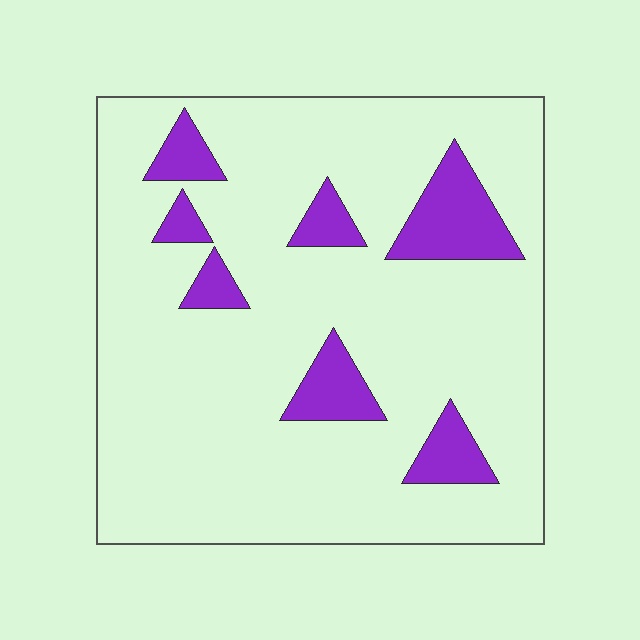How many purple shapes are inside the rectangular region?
7.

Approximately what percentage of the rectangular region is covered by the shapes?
Approximately 15%.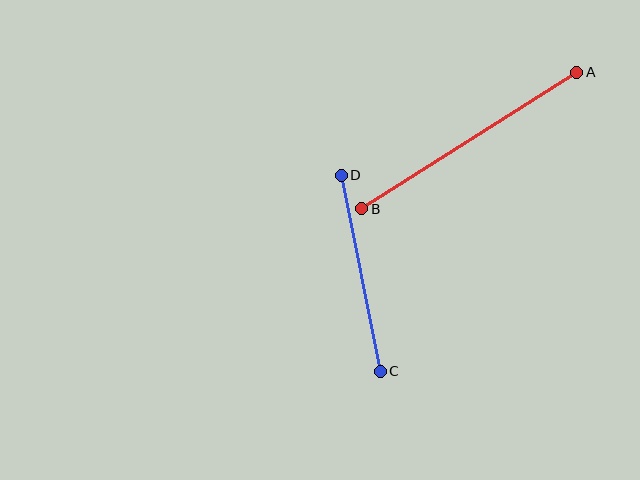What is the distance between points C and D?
The distance is approximately 200 pixels.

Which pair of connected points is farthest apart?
Points A and B are farthest apart.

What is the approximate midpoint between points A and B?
The midpoint is at approximately (469, 141) pixels.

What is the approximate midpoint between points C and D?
The midpoint is at approximately (361, 273) pixels.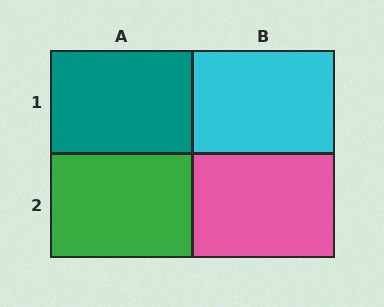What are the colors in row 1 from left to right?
Teal, cyan.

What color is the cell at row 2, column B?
Pink.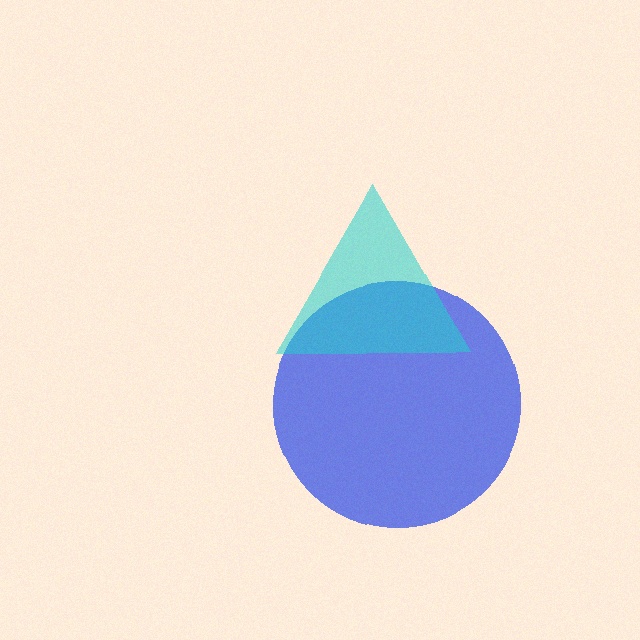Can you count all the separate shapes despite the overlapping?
Yes, there are 2 separate shapes.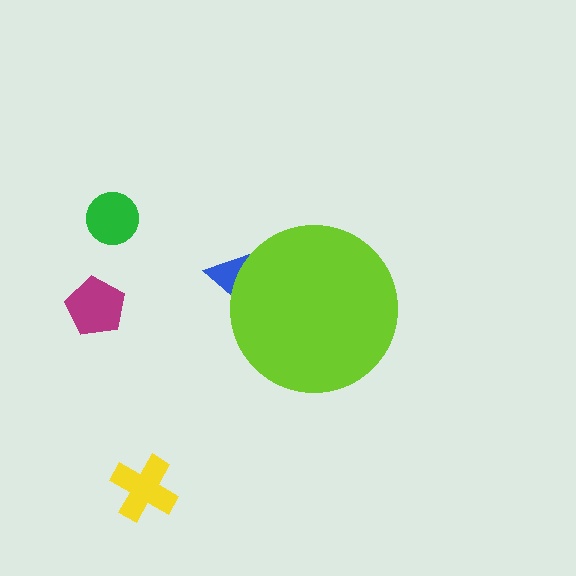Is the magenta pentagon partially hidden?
No, the magenta pentagon is fully visible.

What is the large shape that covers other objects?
A lime circle.